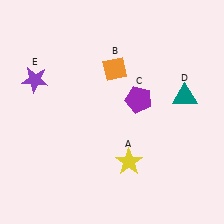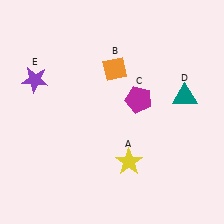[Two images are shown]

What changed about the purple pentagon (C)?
In Image 1, C is purple. In Image 2, it changed to magenta.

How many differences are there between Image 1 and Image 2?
There is 1 difference between the two images.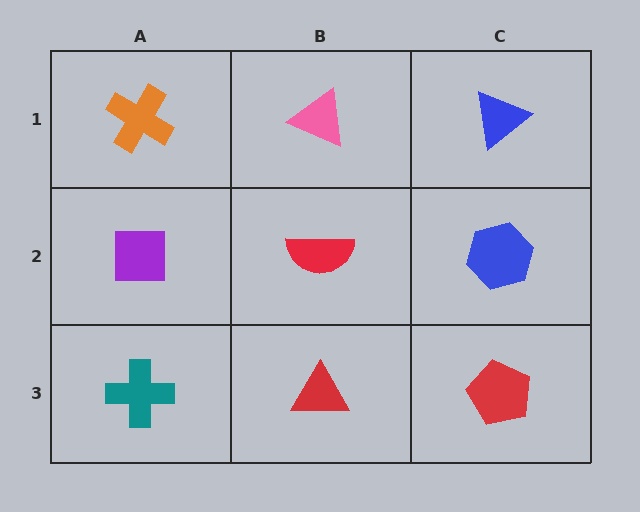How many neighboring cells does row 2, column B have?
4.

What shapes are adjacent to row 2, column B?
A pink triangle (row 1, column B), a red triangle (row 3, column B), a purple square (row 2, column A), a blue hexagon (row 2, column C).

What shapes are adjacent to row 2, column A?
An orange cross (row 1, column A), a teal cross (row 3, column A), a red semicircle (row 2, column B).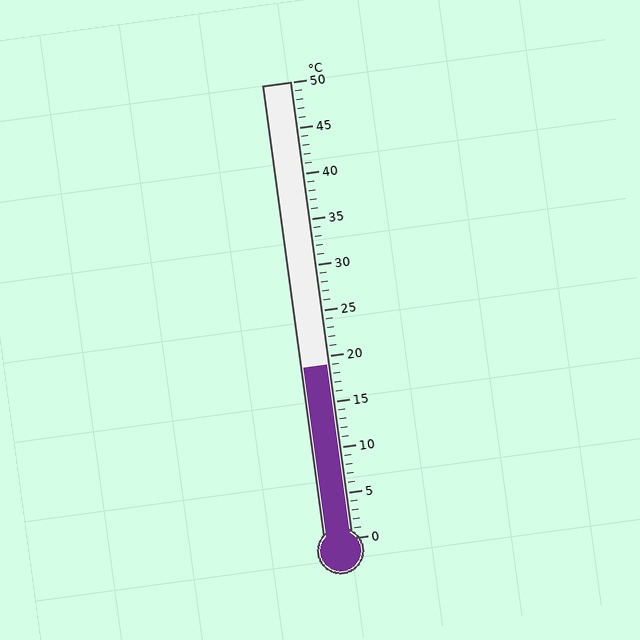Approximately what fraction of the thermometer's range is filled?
The thermometer is filled to approximately 40% of its range.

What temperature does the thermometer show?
The thermometer shows approximately 19°C.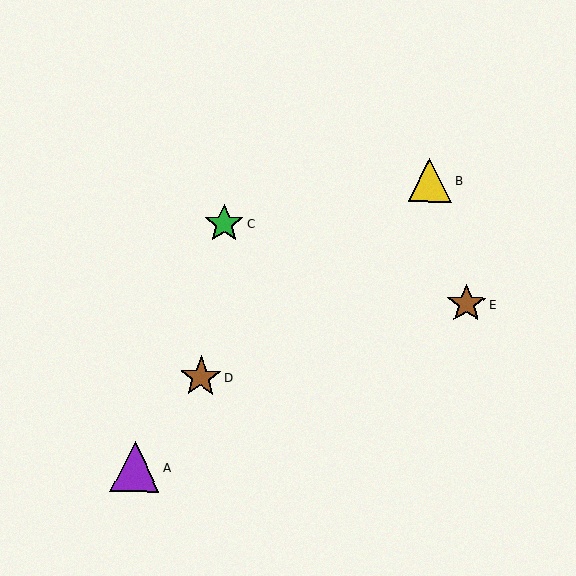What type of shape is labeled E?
Shape E is a brown star.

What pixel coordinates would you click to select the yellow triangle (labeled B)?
Click at (430, 180) to select the yellow triangle B.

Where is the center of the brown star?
The center of the brown star is at (466, 304).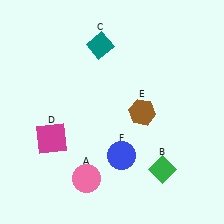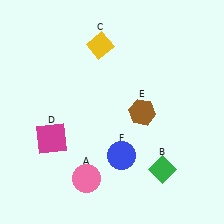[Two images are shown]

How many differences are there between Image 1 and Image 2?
There is 1 difference between the two images.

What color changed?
The diamond (C) changed from teal in Image 1 to yellow in Image 2.